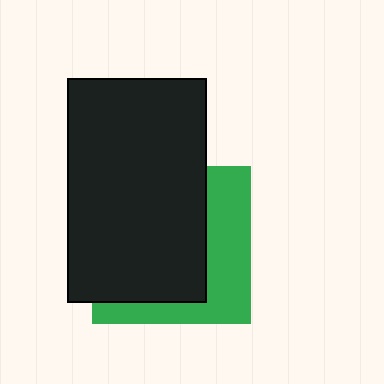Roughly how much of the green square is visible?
A small part of it is visible (roughly 37%).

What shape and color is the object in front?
The object in front is a black rectangle.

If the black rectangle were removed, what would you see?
You would see the complete green square.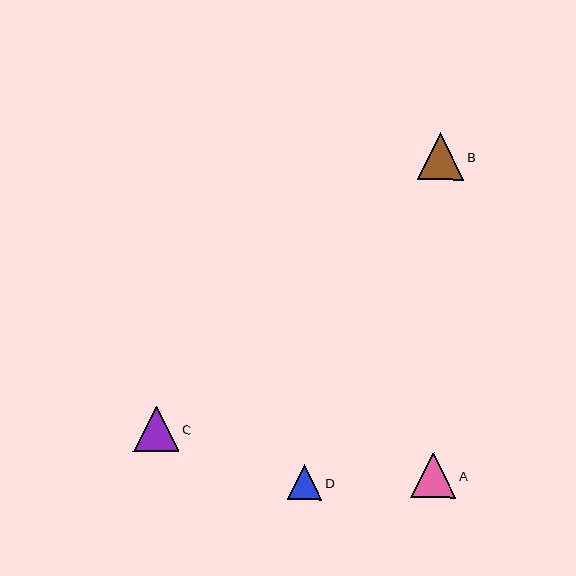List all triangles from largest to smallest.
From largest to smallest: B, C, A, D.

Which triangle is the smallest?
Triangle D is the smallest with a size of approximately 35 pixels.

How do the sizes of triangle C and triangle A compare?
Triangle C and triangle A are approximately the same size.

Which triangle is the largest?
Triangle B is the largest with a size of approximately 47 pixels.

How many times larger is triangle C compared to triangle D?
Triangle C is approximately 1.3 times the size of triangle D.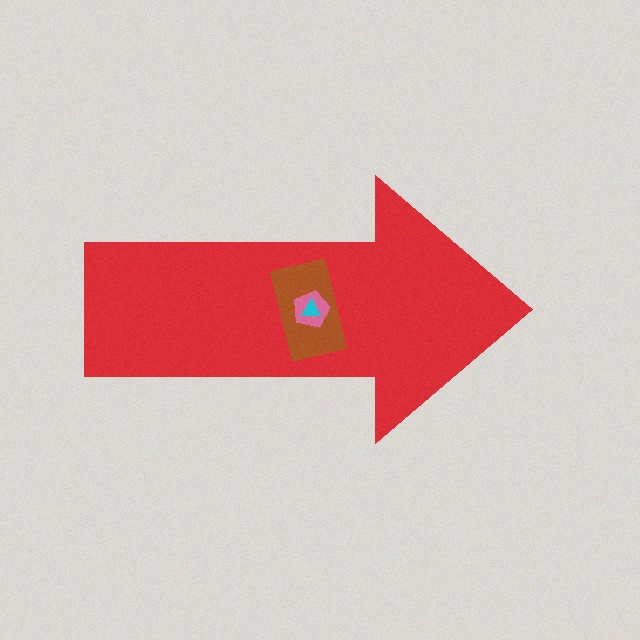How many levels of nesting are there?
4.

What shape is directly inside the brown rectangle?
The pink pentagon.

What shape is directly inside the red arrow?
The brown rectangle.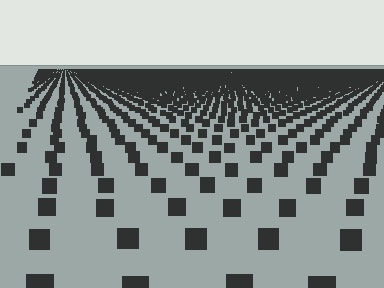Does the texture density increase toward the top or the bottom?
Density increases toward the top.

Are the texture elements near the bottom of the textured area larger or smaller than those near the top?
Larger. Near the bottom, elements are closer to the viewer and appear at a bigger on-screen size.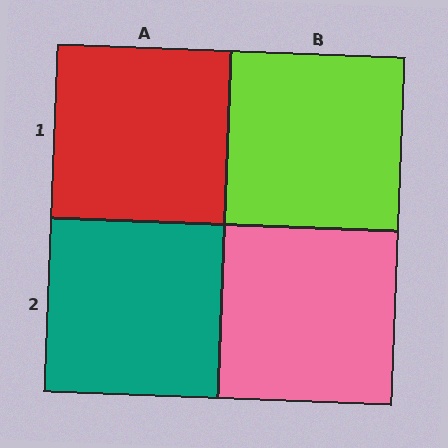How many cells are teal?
1 cell is teal.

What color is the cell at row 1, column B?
Lime.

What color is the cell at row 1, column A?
Red.